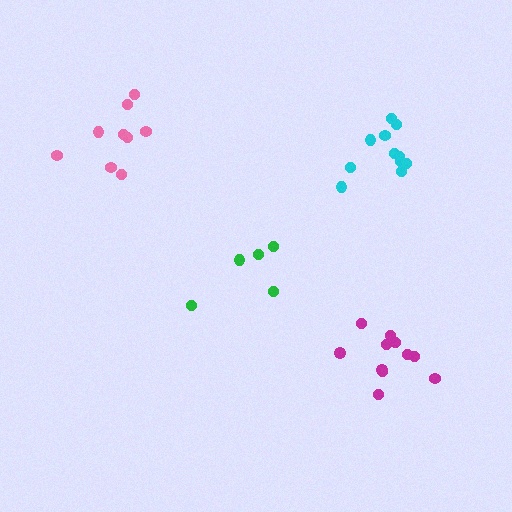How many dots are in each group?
Group 1: 11 dots, Group 2: 11 dots, Group 3: 5 dots, Group 4: 9 dots (36 total).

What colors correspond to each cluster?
The clusters are colored: cyan, magenta, green, pink.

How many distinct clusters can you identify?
There are 4 distinct clusters.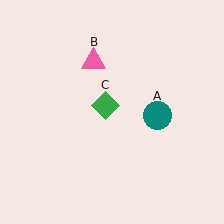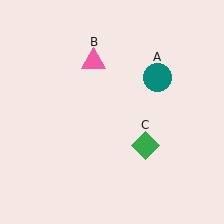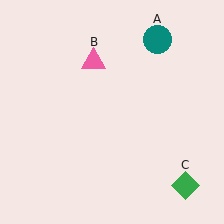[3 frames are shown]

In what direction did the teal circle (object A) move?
The teal circle (object A) moved up.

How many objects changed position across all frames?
2 objects changed position: teal circle (object A), green diamond (object C).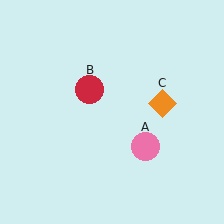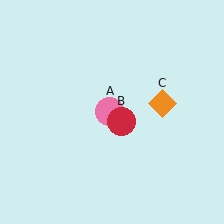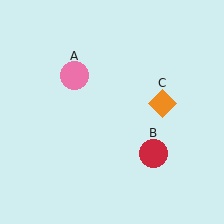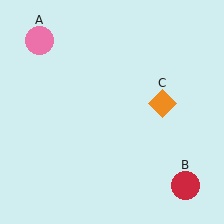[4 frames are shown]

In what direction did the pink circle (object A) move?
The pink circle (object A) moved up and to the left.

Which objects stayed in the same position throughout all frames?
Orange diamond (object C) remained stationary.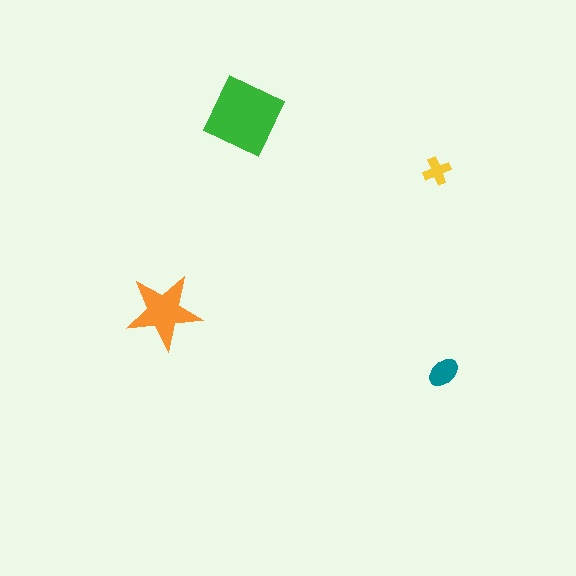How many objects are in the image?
There are 4 objects in the image.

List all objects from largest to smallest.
The green diamond, the orange star, the teal ellipse, the yellow cross.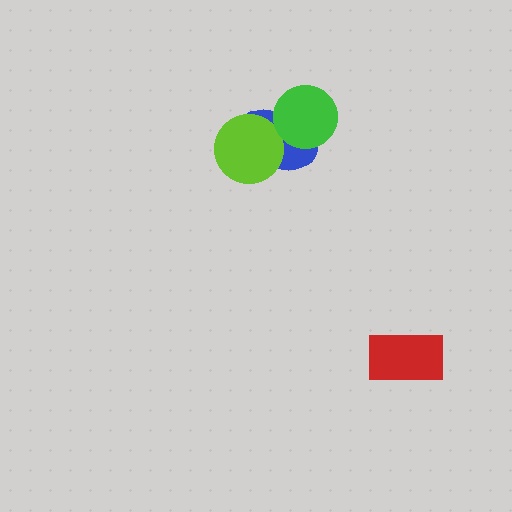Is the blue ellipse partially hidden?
Yes, it is partially covered by another shape.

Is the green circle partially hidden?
No, no other shape covers it.